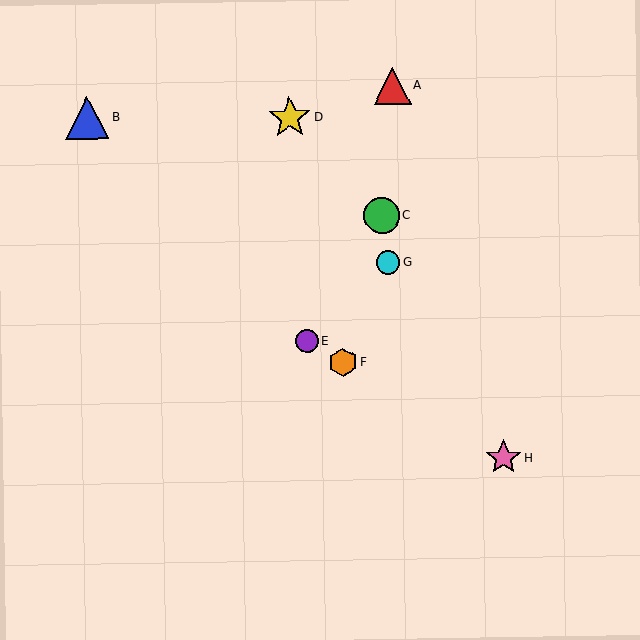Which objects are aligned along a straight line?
Objects E, F, H are aligned along a straight line.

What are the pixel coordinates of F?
Object F is at (343, 362).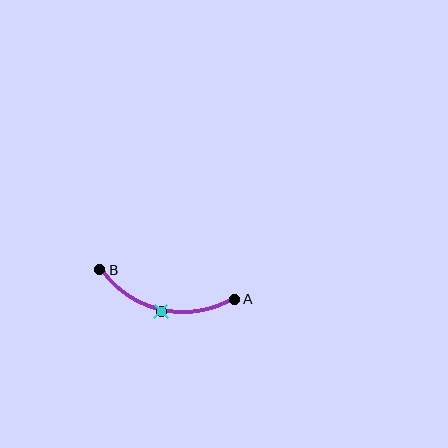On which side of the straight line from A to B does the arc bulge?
The arc bulges below the straight line connecting A and B.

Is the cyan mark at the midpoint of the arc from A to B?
Yes. The cyan mark lies on the arc at equal arc-length from both A and B — it is the arc midpoint.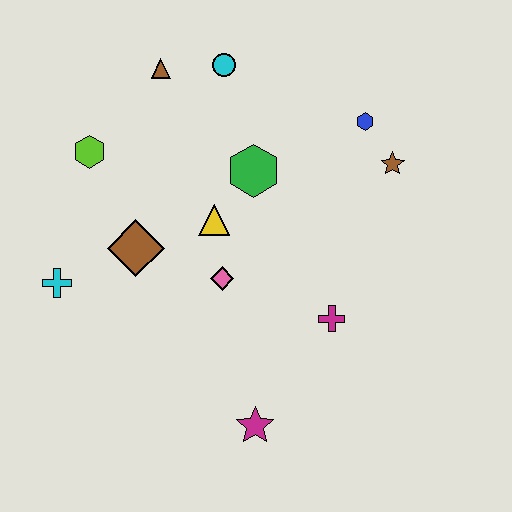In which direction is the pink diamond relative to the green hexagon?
The pink diamond is below the green hexagon.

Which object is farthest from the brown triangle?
The magenta star is farthest from the brown triangle.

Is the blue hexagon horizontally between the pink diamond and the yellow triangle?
No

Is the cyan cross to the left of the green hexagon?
Yes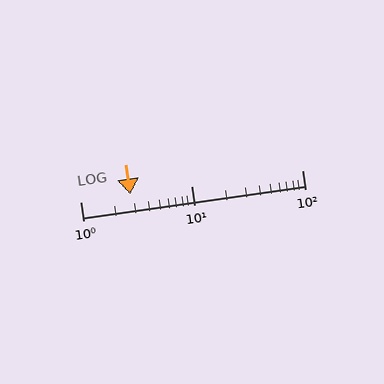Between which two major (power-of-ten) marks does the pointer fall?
The pointer is between 1 and 10.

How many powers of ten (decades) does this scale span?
The scale spans 2 decades, from 1 to 100.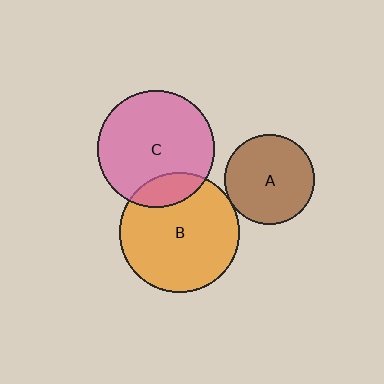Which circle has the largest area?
Circle B (orange).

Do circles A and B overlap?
Yes.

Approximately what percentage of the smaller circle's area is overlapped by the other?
Approximately 5%.